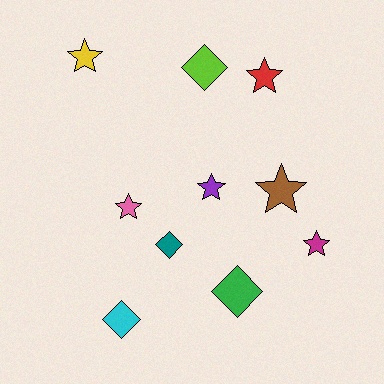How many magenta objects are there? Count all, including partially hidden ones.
There is 1 magenta object.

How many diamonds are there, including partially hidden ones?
There are 4 diamonds.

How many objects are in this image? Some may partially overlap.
There are 10 objects.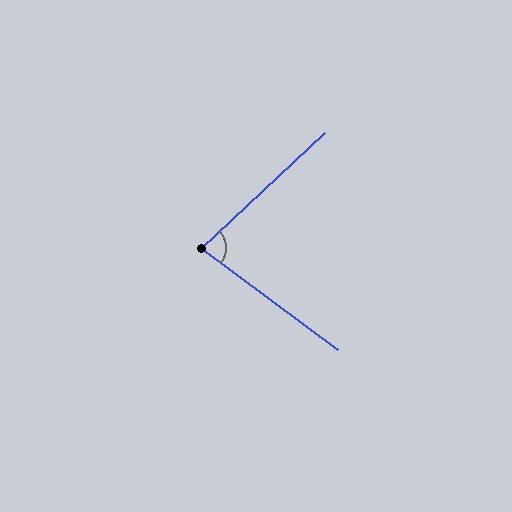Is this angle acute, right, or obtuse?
It is acute.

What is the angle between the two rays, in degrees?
Approximately 80 degrees.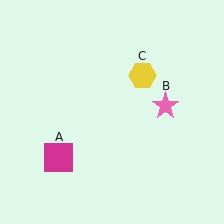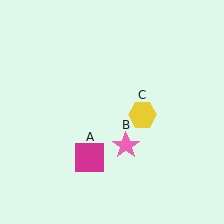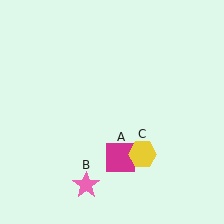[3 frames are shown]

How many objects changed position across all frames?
3 objects changed position: magenta square (object A), pink star (object B), yellow hexagon (object C).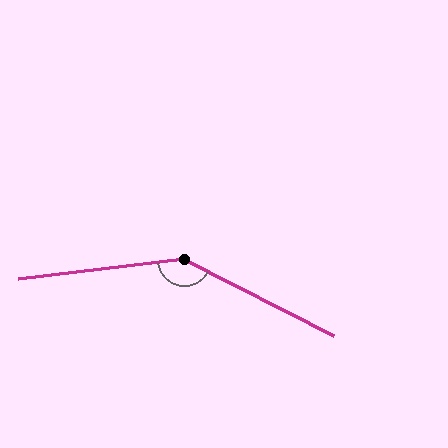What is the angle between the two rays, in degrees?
Approximately 146 degrees.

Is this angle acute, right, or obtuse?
It is obtuse.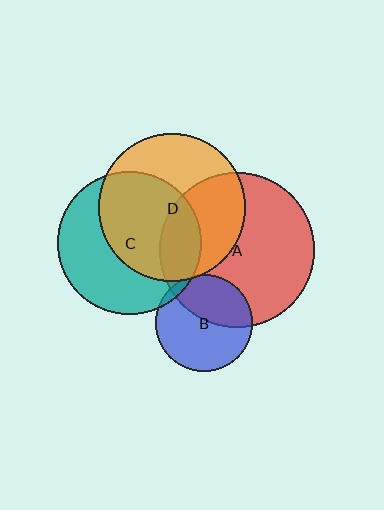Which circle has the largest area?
Circle A (red).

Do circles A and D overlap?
Yes.